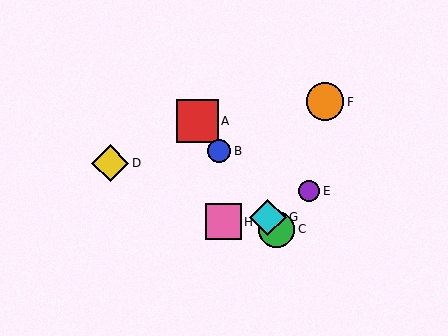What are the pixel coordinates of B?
Object B is at (219, 151).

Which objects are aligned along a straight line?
Objects A, B, C, G are aligned along a straight line.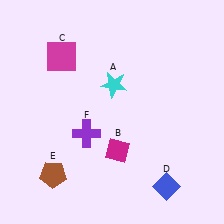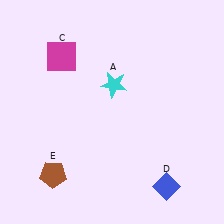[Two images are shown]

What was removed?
The purple cross (F), the magenta diamond (B) were removed in Image 2.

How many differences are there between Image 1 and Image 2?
There are 2 differences between the two images.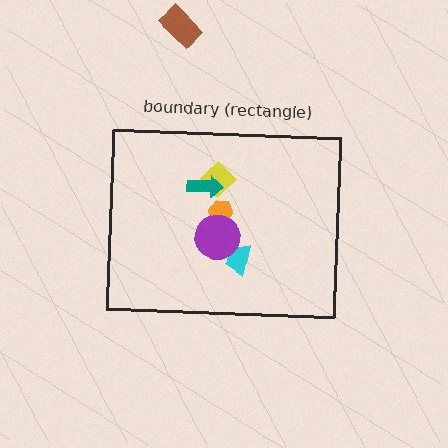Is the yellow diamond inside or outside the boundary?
Inside.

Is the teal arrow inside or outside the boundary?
Inside.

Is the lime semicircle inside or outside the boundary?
Inside.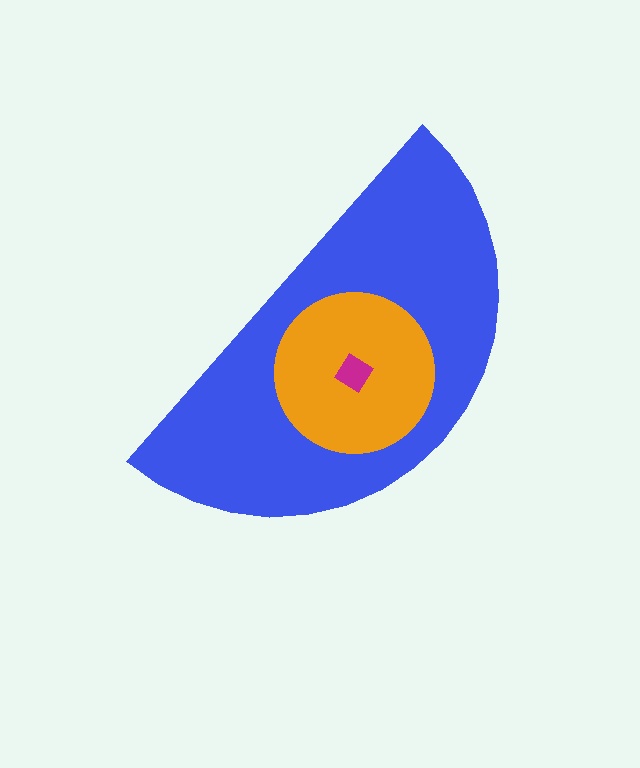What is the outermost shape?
The blue semicircle.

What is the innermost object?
The magenta diamond.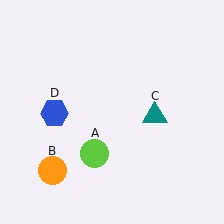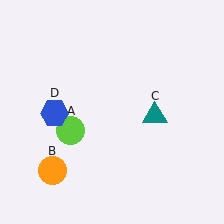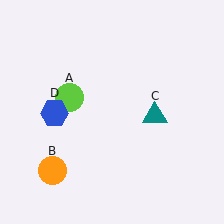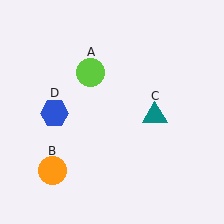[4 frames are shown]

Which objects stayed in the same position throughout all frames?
Orange circle (object B) and teal triangle (object C) and blue hexagon (object D) remained stationary.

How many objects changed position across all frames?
1 object changed position: lime circle (object A).